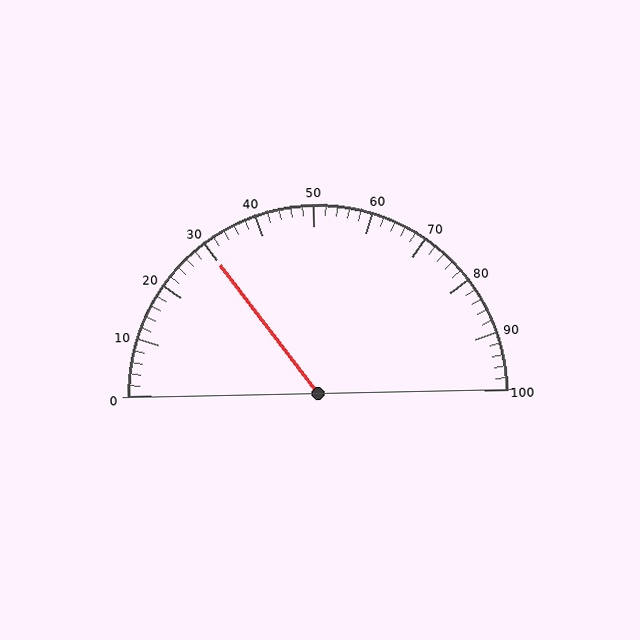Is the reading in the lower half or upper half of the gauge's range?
The reading is in the lower half of the range (0 to 100).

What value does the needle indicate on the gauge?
The needle indicates approximately 30.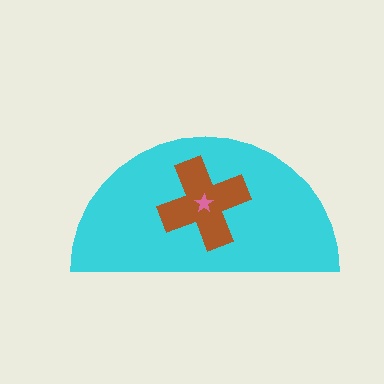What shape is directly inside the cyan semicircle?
The brown cross.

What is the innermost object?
The pink star.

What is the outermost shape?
The cyan semicircle.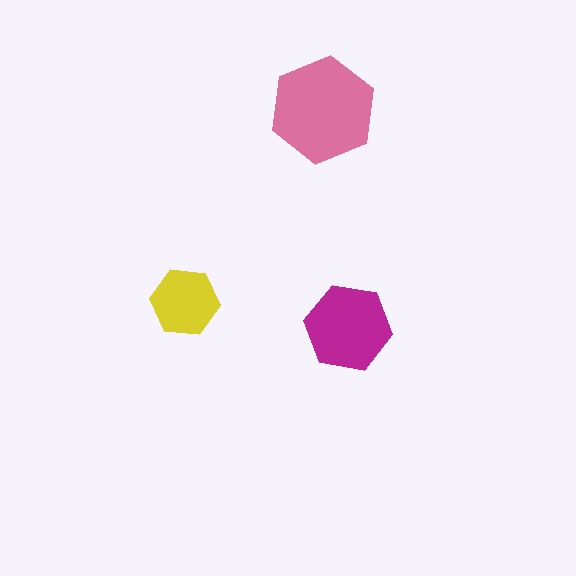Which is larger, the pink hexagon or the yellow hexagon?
The pink one.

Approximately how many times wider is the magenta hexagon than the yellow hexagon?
About 1.5 times wider.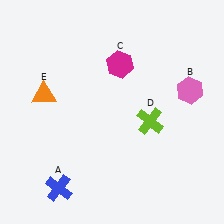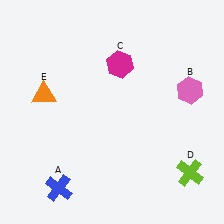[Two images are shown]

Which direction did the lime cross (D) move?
The lime cross (D) moved down.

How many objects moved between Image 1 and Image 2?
1 object moved between the two images.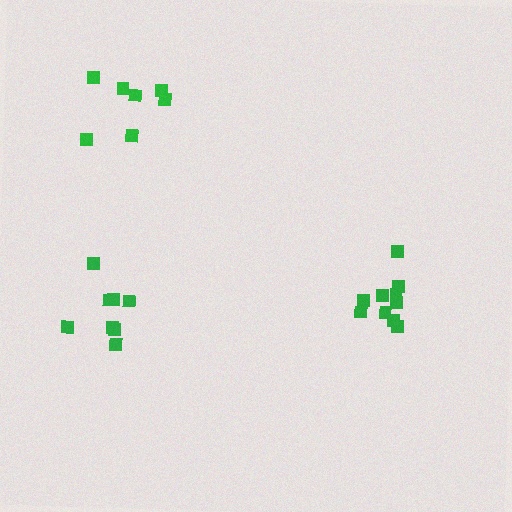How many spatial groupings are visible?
There are 3 spatial groupings.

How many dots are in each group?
Group 1: 10 dots, Group 2: 7 dots, Group 3: 8 dots (25 total).